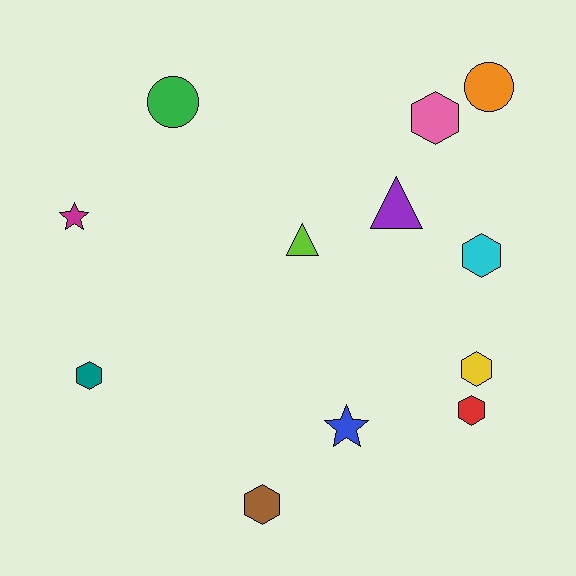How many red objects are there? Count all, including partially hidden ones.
There is 1 red object.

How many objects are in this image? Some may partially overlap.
There are 12 objects.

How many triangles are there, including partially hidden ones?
There are 2 triangles.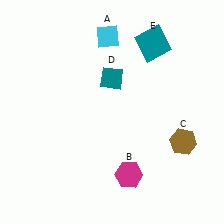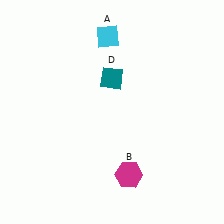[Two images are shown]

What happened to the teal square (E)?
The teal square (E) was removed in Image 2. It was in the top-right area of Image 1.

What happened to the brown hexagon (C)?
The brown hexagon (C) was removed in Image 2. It was in the bottom-right area of Image 1.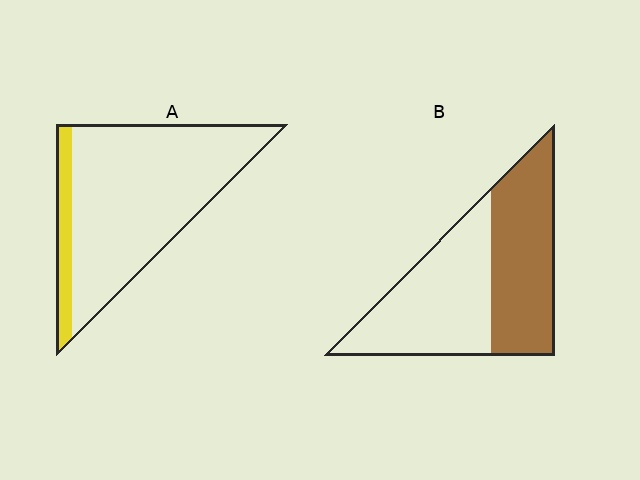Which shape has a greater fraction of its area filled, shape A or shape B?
Shape B.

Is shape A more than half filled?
No.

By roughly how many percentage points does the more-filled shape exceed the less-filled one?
By roughly 35 percentage points (B over A).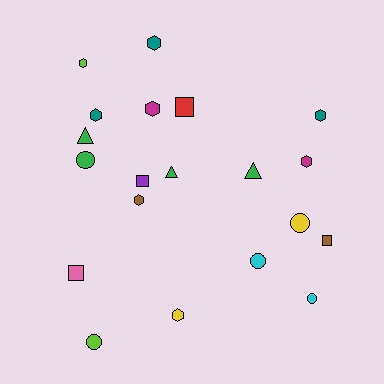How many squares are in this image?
There are 4 squares.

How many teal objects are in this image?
There are 3 teal objects.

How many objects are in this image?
There are 20 objects.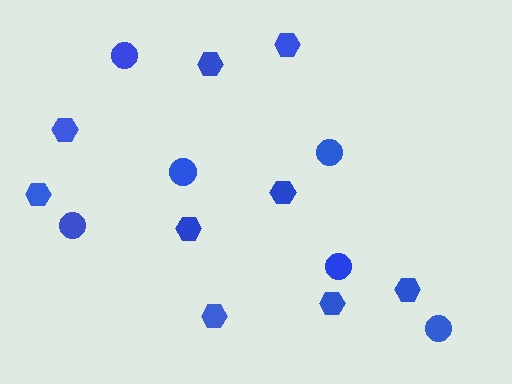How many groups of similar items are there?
There are 2 groups: one group of hexagons (9) and one group of circles (6).